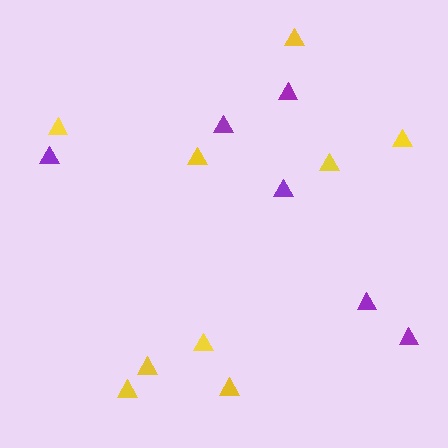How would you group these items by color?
There are 2 groups: one group of yellow triangles (9) and one group of purple triangles (6).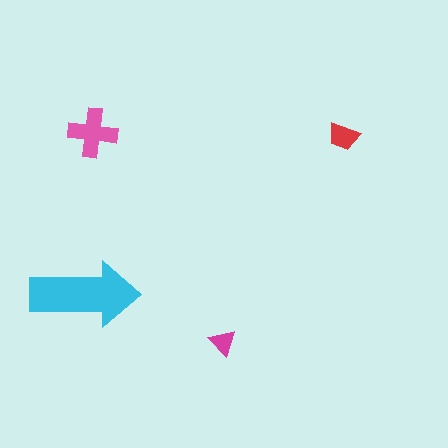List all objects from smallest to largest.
The magenta triangle, the red trapezoid, the pink cross, the cyan arrow.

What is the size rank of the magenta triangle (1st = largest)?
4th.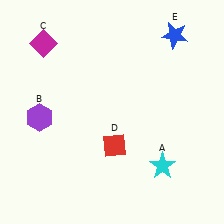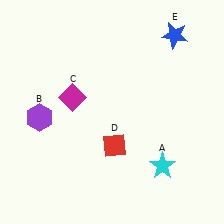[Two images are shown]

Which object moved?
The magenta diamond (C) moved down.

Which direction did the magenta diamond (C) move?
The magenta diamond (C) moved down.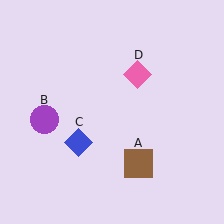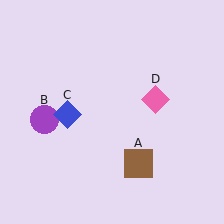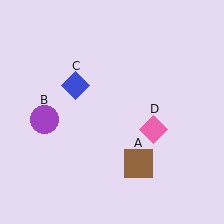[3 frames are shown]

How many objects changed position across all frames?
2 objects changed position: blue diamond (object C), pink diamond (object D).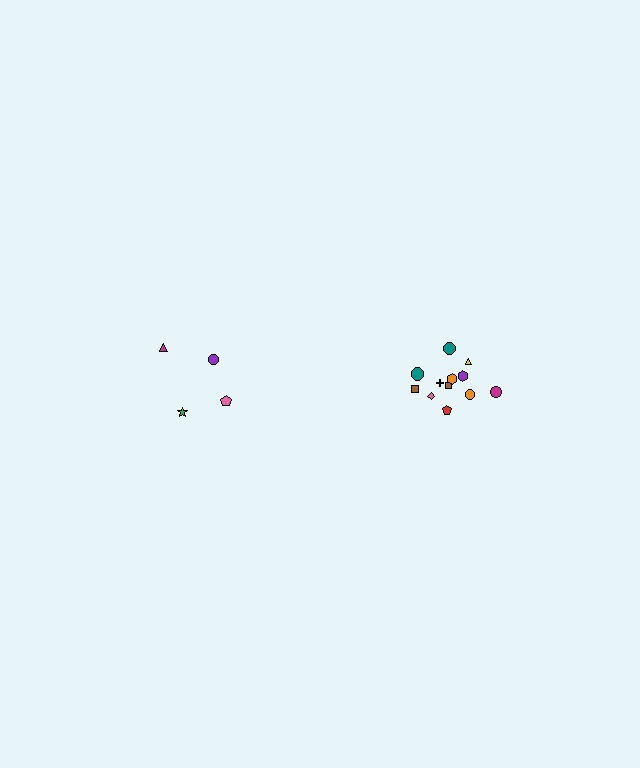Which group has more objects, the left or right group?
The right group.